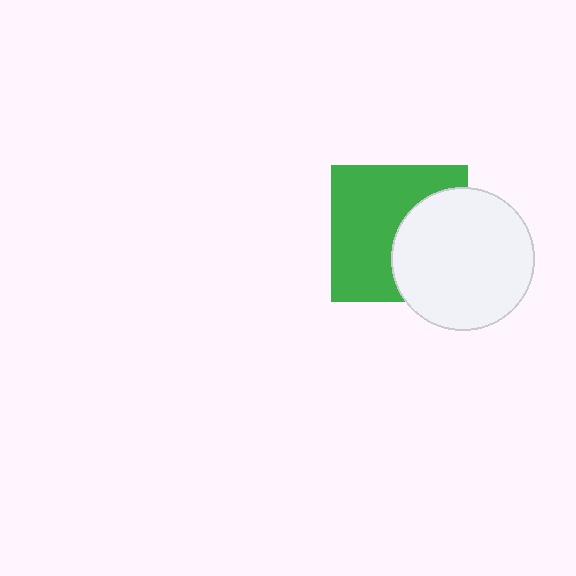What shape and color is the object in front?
The object in front is a white circle.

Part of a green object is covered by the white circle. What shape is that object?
It is a square.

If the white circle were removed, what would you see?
You would see the complete green square.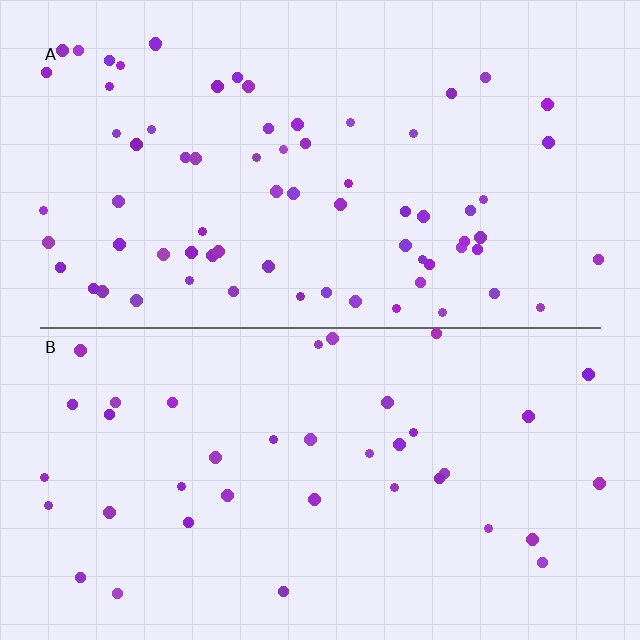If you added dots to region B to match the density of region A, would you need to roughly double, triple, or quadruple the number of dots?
Approximately double.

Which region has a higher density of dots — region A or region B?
A (the top).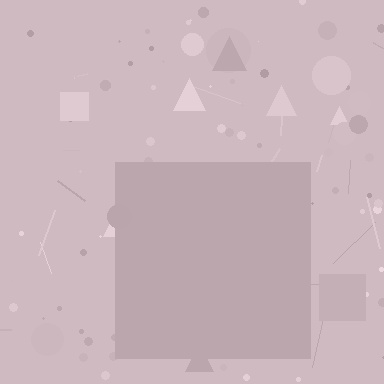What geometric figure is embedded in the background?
A square is embedded in the background.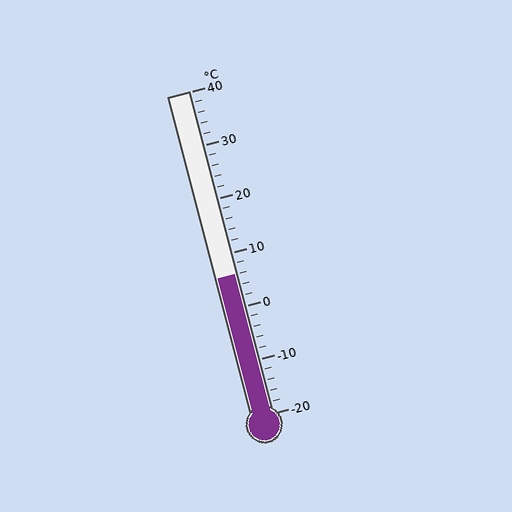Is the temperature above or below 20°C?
The temperature is below 20°C.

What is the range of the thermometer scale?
The thermometer scale ranges from -20°C to 40°C.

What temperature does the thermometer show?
The thermometer shows approximately 6°C.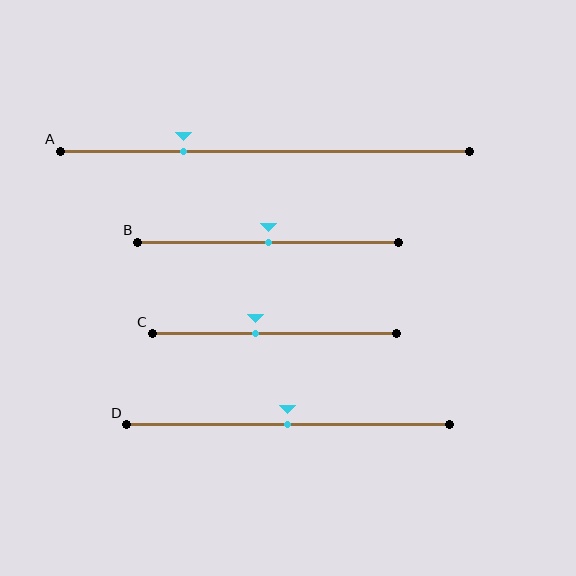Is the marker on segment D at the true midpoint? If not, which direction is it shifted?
Yes, the marker on segment D is at the true midpoint.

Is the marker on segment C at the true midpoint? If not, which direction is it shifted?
No, the marker on segment C is shifted to the left by about 8% of the segment length.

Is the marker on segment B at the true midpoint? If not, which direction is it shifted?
Yes, the marker on segment B is at the true midpoint.